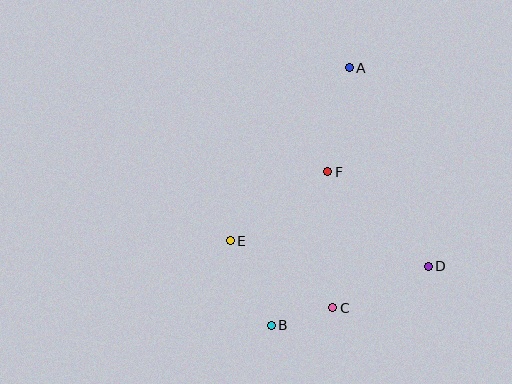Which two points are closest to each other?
Points B and C are closest to each other.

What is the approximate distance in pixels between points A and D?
The distance between A and D is approximately 214 pixels.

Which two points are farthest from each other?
Points A and B are farthest from each other.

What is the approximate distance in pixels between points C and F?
The distance between C and F is approximately 136 pixels.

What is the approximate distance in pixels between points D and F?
The distance between D and F is approximately 138 pixels.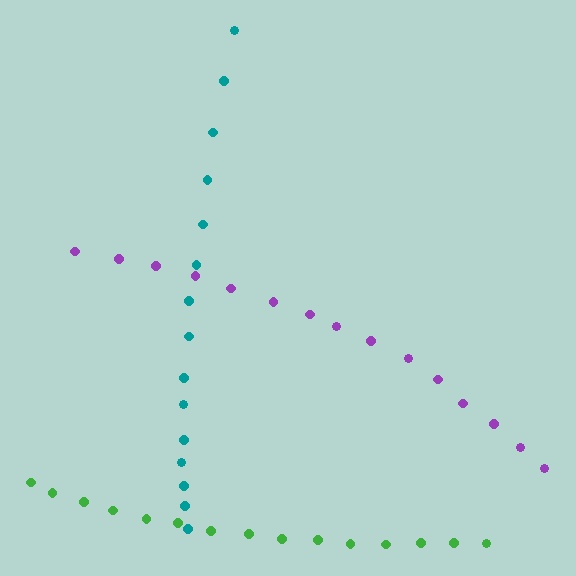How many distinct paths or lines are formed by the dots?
There are 3 distinct paths.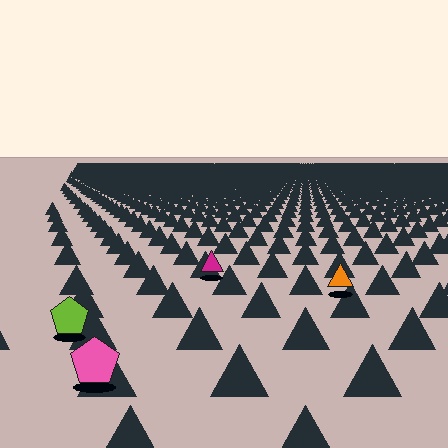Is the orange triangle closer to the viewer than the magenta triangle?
Yes. The orange triangle is closer — you can tell from the texture gradient: the ground texture is coarser near it.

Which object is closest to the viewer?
The pink pentagon is closest. The texture marks near it are larger and more spread out.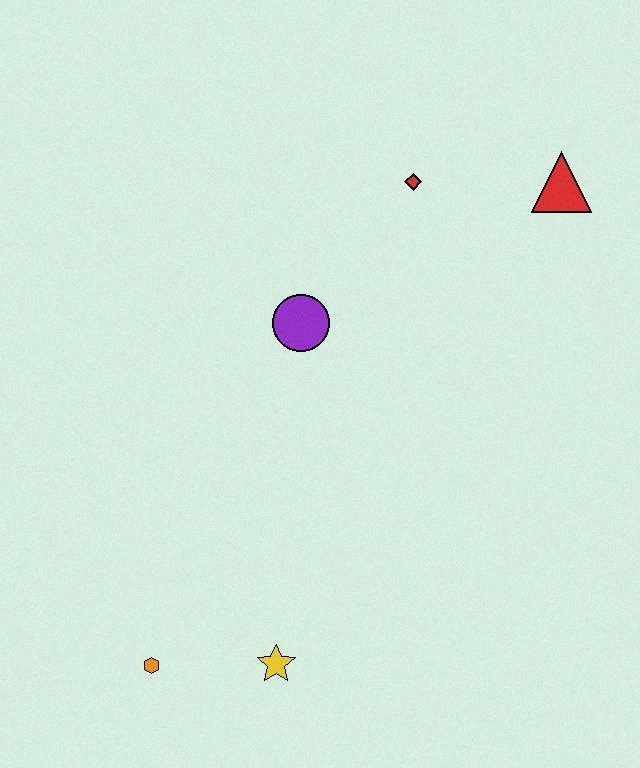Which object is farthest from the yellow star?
The red triangle is farthest from the yellow star.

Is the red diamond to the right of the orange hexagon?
Yes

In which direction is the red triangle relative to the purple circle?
The red triangle is to the right of the purple circle.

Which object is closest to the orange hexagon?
The yellow star is closest to the orange hexagon.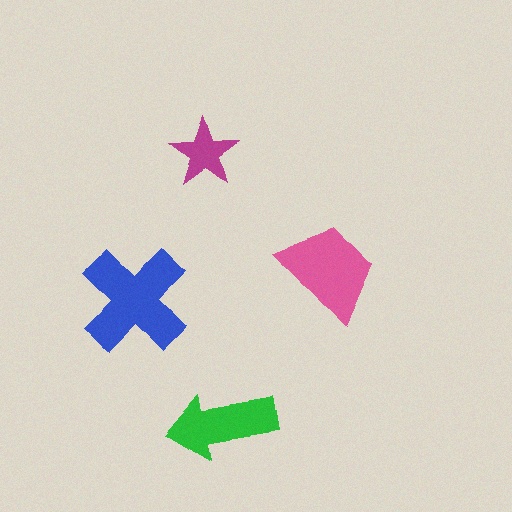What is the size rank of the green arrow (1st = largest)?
3rd.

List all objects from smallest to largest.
The magenta star, the green arrow, the pink trapezoid, the blue cross.